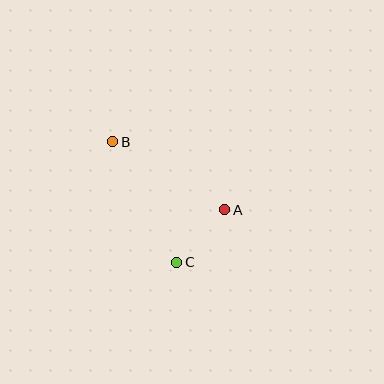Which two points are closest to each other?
Points A and C are closest to each other.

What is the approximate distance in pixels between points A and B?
The distance between A and B is approximately 131 pixels.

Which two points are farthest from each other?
Points B and C are farthest from each other.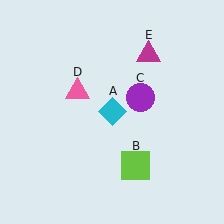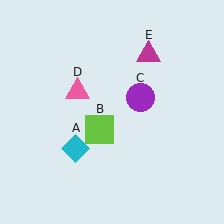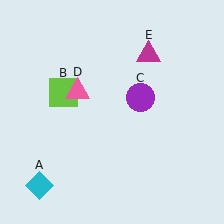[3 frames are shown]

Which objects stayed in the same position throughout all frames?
Purple circle (object C) and pink triangle (object D) and magenta triangle (object E) remained stationary.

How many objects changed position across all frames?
2 objects changed position: cyan diamond (object A), lime square (object B).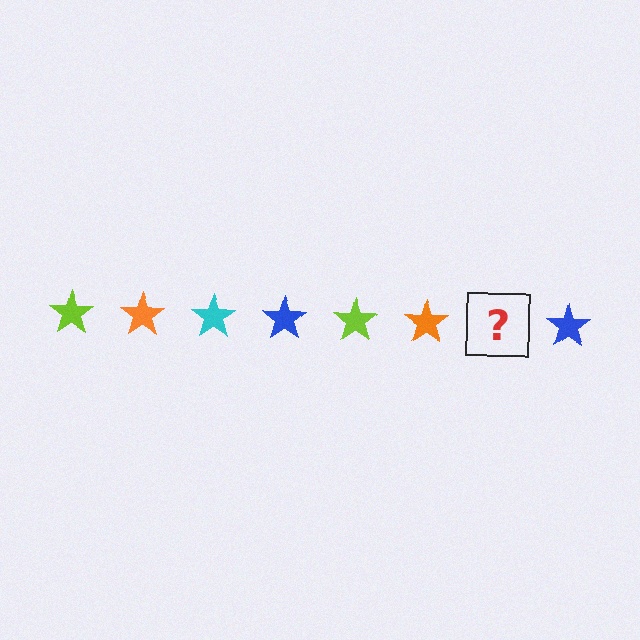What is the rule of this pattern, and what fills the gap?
The rule is that the pattern cycles through lime, orange, cyan, blue stars. The gap should be filled with a cyan star.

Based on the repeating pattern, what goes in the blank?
The blank should be a cyan star.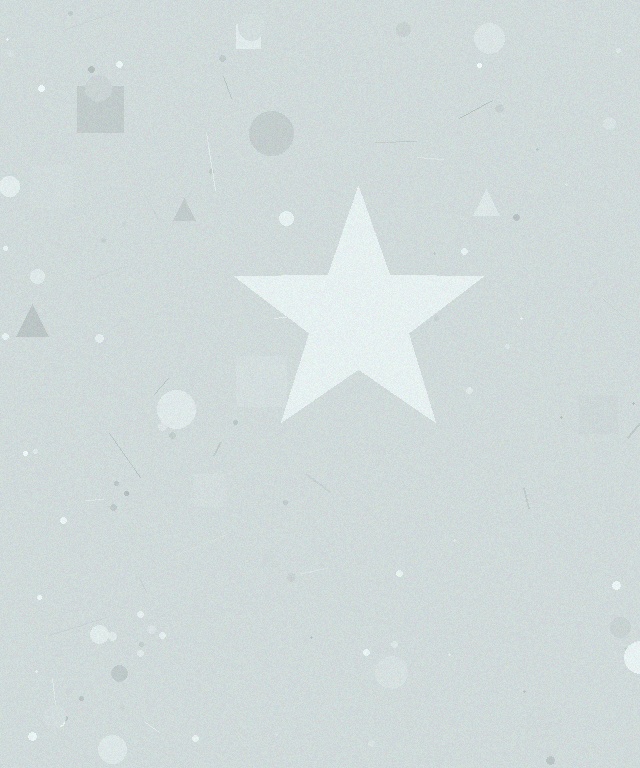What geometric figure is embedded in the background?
A star is embedded in the background.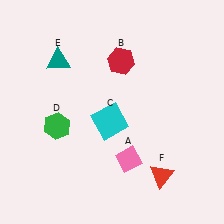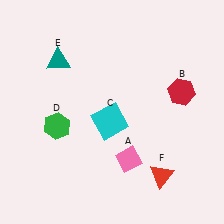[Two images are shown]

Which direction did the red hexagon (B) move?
The red hexagon (B) moved right.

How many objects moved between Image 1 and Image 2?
1 object moved between the two images.